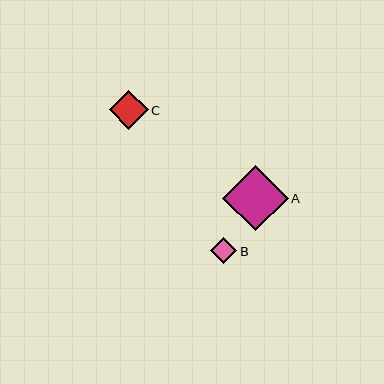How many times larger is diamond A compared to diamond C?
Diamond A is approximately 1.7 times the size of diamond C.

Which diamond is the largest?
Diamond A is the largest with a size of approximately 65 pixels.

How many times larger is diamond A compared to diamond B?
Diamond A is approximately 2.5 times the size of diamond B.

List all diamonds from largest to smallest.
From largest to smallest: A, C, B.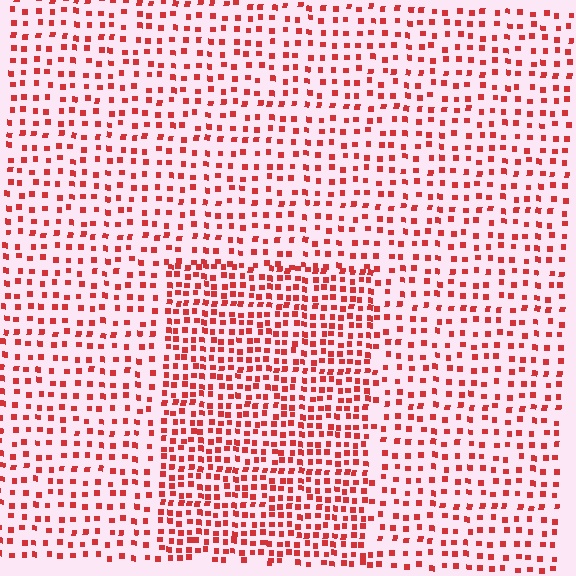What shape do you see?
I see a rectangle.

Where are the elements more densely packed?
The elements are more densely packed inside the rectangle boundary.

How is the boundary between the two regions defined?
The boundary is defined by a change in element density (approximately 1.8x ratio). All elements are the same color, size, and shape.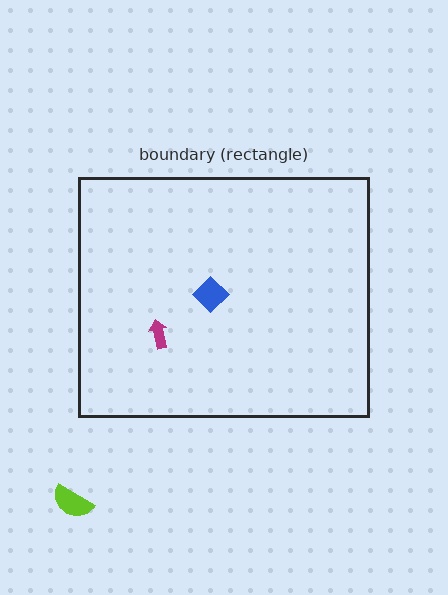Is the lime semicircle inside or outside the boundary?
Outside.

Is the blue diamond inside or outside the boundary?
Inside.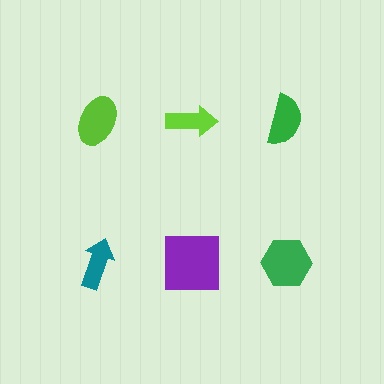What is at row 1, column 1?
A lime ellipse.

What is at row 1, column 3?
A green semicircle.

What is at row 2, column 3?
A green hexagon.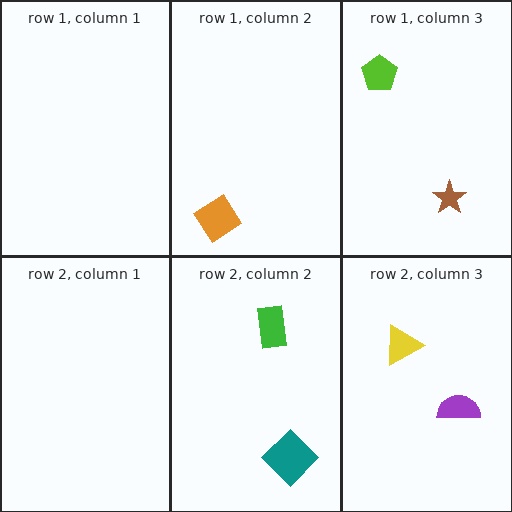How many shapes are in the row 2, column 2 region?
2.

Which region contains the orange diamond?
The row 1, column 2 region.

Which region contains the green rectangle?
The row 2, column 2 region.